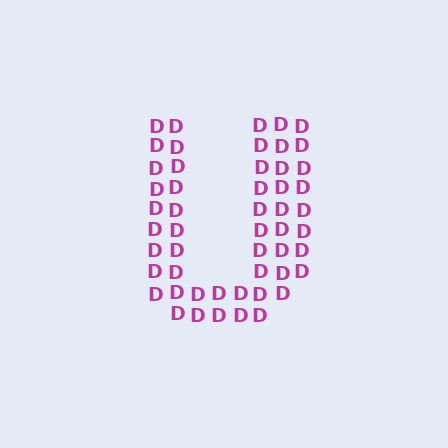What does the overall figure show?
The overall figure shows the letter U.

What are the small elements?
The small elements are letter D's.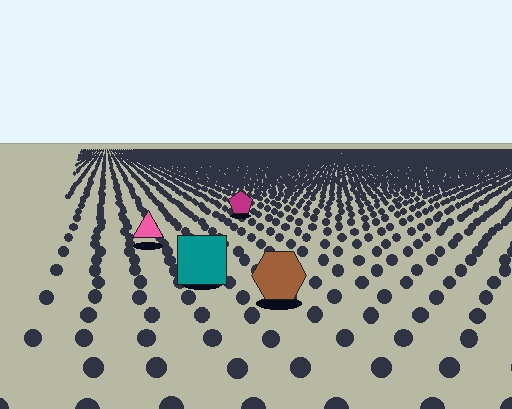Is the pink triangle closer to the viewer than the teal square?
No. The teal square is closer — you can tell from the texture gradient: the ground texture is coarser near it.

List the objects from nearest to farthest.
From nearest to farthest: the brown hexagon, the teal square, the pink triangle, the magenta pentagon.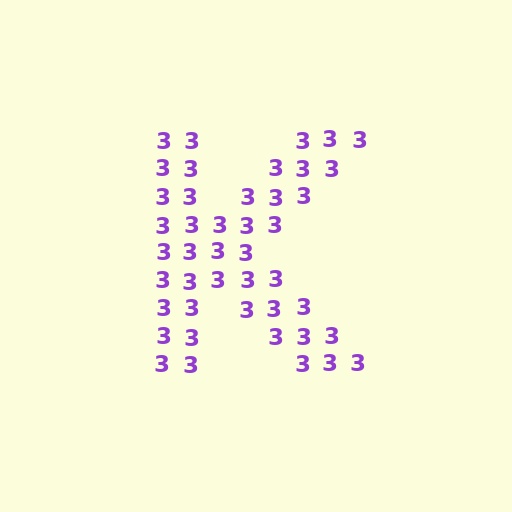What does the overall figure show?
The overall figure shows the letter K.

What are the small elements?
The small elements are digit 3's.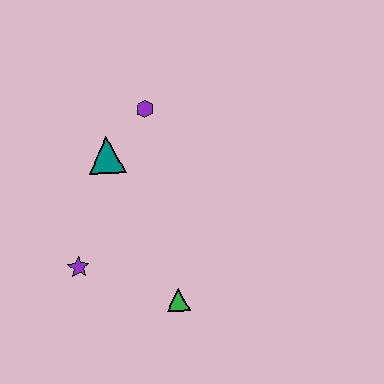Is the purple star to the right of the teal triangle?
No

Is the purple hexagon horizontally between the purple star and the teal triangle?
No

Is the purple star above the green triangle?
Yes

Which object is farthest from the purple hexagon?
The green triangle is farthest from the purple hexagon.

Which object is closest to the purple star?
The green triangle is closest to the purple star.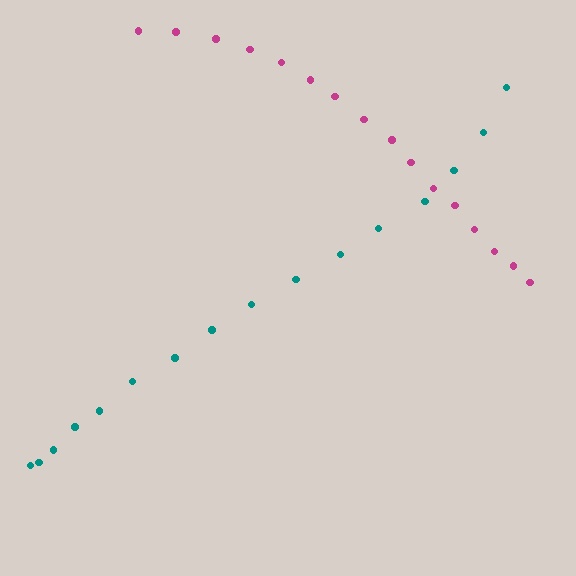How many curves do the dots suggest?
There are 2 distinct paths.